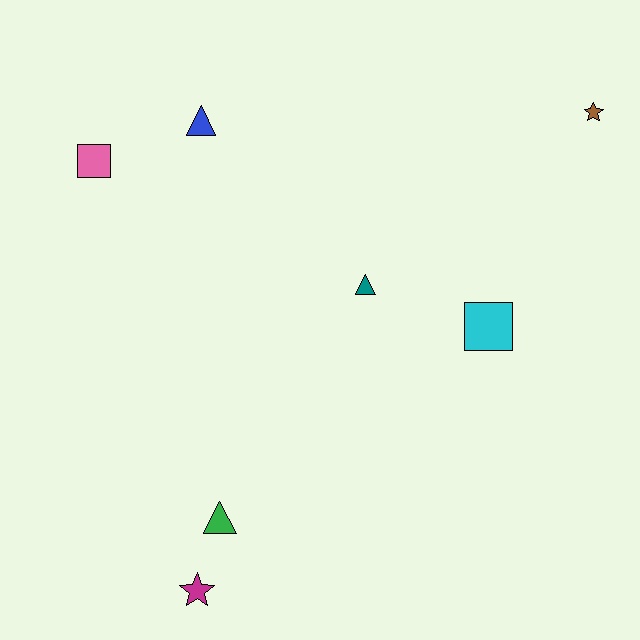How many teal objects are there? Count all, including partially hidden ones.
There is 1 teal object.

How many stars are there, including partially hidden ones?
There are 2 stars.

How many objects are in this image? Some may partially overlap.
There are 7 objects.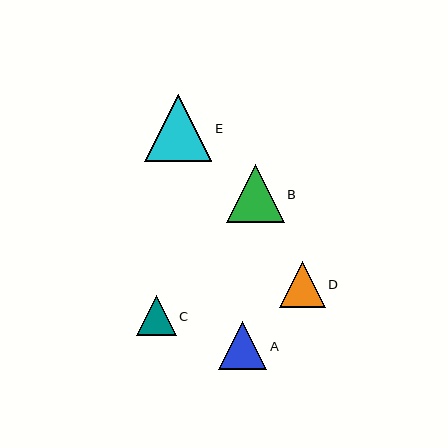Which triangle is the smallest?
Triangle C is the smallest with a size of approximately 40 pixels.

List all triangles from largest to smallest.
From largest to smallest: E, B, A, D, C.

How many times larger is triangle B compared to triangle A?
Triangle B is approximately 1.2 times the size of triangle A.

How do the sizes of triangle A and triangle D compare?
Triangle A and triangle D are approximately the same size.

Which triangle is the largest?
Triangle E is the largest with a size of approximately 67 pixels.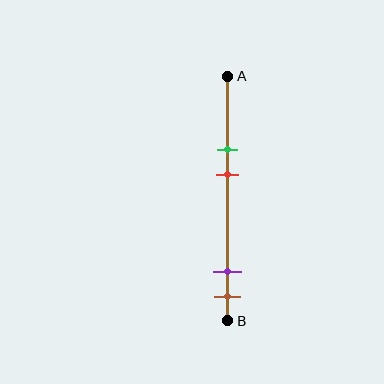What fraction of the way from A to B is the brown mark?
The brown mark is approximately 90% (0.9) of the way from A to B.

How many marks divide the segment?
There are 4 marks dividing the segment.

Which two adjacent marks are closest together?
The purple and brown marks are the closest adjacent pair.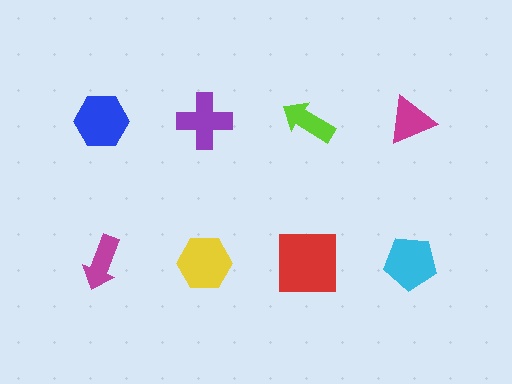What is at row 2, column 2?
A yellow hexagon.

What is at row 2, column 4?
A cyan pentagon.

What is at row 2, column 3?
A red square.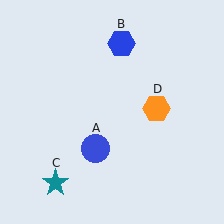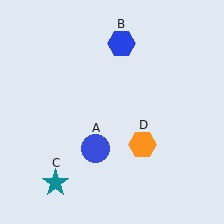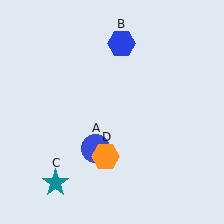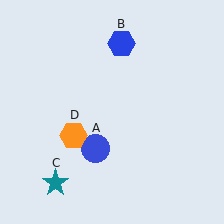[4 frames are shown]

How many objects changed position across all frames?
1 object changed position: orange hexagon (object D).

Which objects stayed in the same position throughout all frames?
Blue circle (object A) and blue hexagon (object B) and teal star (object C) remained stationary.